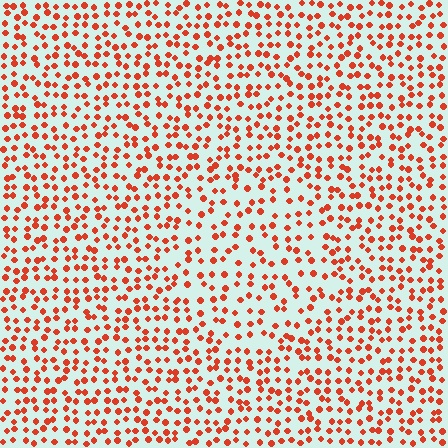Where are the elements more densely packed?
The elements are more densely packed outside the circle boundary.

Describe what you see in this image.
The image contains small red elements arranged at two different densities. A circle-shaped region is visible where the elements are less densely packed than the surrounding area.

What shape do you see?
I see a circle.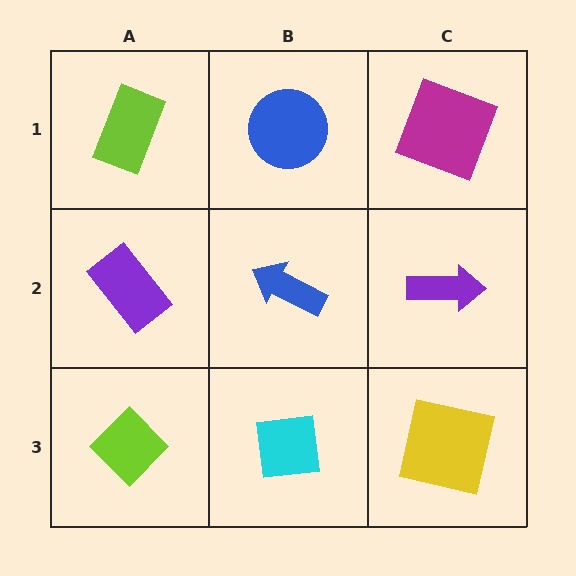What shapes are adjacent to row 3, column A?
A purple rectangle (row 2, column A), a cyan square (row 3, column B).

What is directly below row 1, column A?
A purple rectangle.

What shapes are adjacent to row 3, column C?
A purple arrow (row 2, column C), a cyan square (row 3, column B).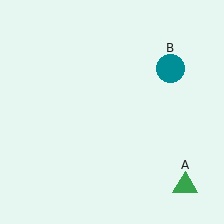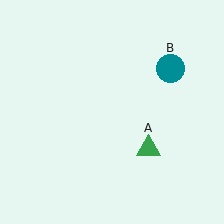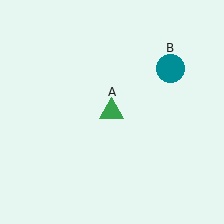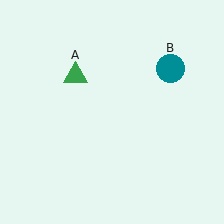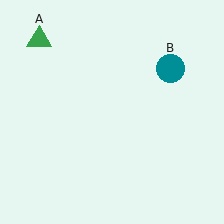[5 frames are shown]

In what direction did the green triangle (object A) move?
The green triangle (object A) moved up and to the left.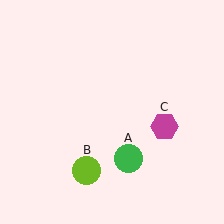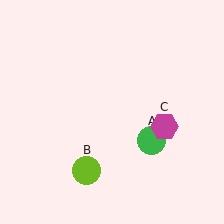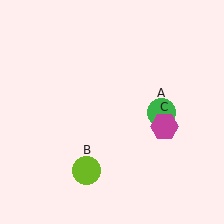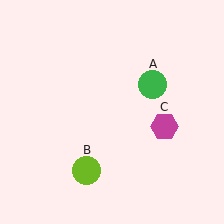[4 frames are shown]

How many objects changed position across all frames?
1 object changed position: green circle (object A).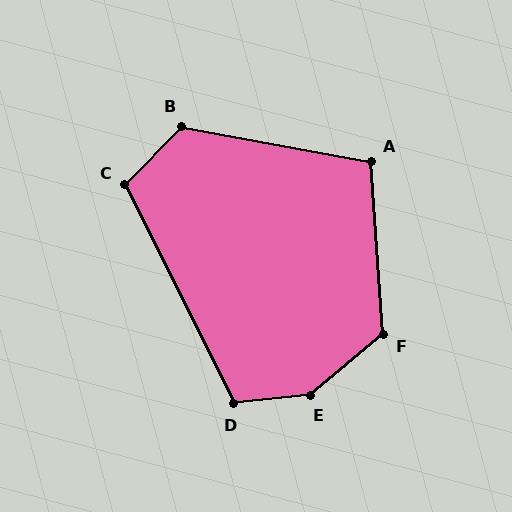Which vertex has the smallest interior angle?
A, at approximately 104 degrees.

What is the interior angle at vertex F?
Approximately 126 degrees (obtuse).